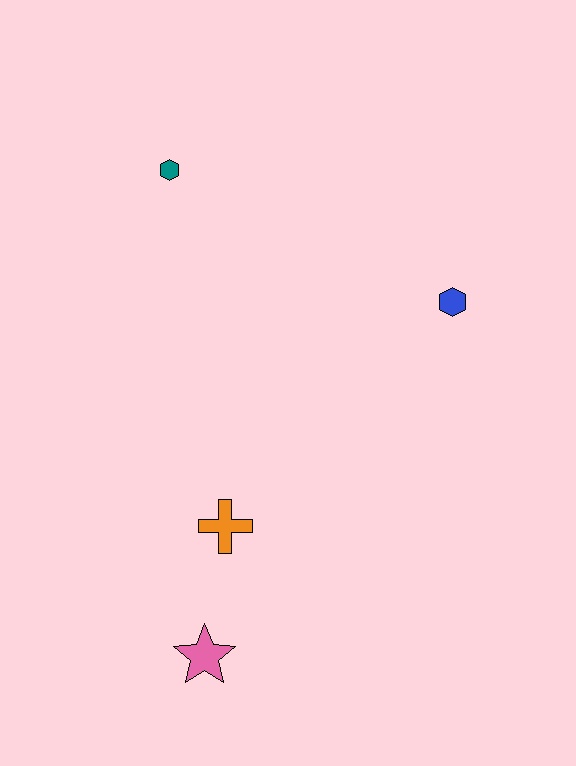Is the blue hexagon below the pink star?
No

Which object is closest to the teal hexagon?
The blue hexagon is closest to the teal hexagon.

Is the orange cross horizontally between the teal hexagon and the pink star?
No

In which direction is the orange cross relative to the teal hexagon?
The orange cross is below the teal hexagon.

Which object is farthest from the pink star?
The teal hexagon is farthest from the pink star.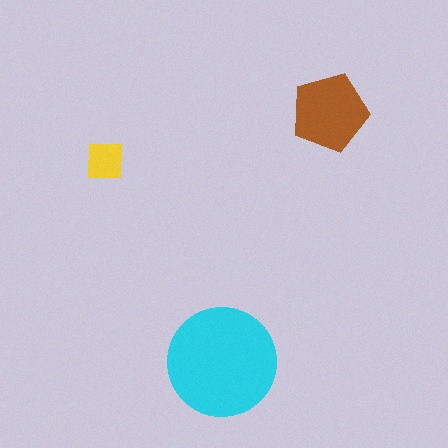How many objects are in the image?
There are 3 objects in the image.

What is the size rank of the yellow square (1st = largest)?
3rd.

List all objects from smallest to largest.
The yellow square, the brown pentagon, the cyan circle.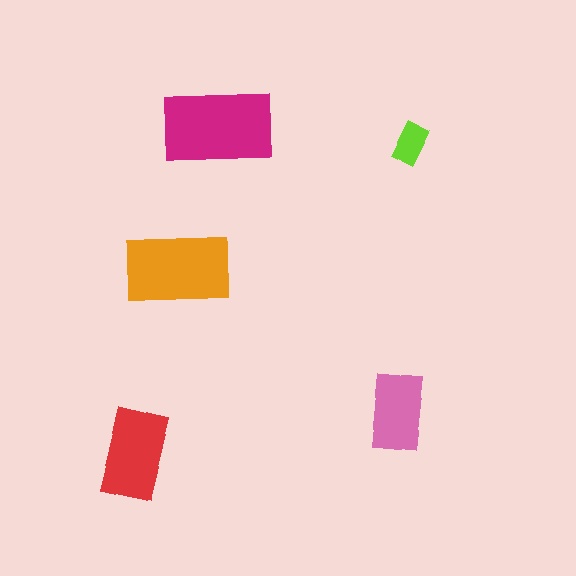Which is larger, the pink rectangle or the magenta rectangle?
The magenta one.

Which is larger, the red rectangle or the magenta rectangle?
The magenta one.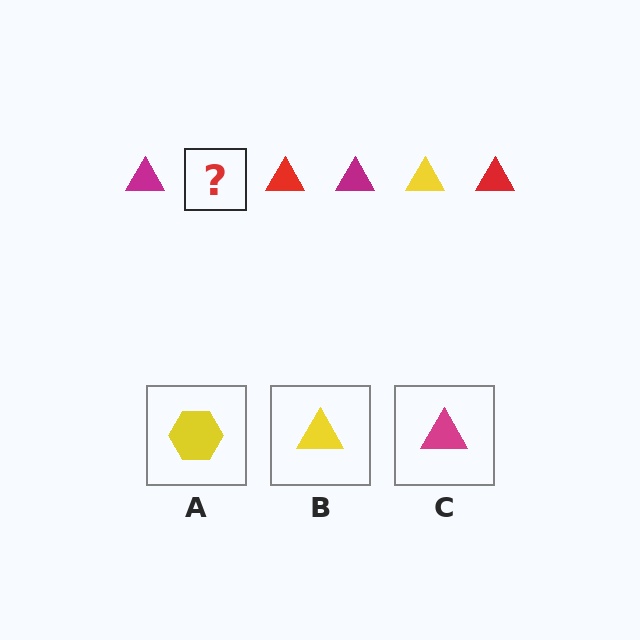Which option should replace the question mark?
Option B.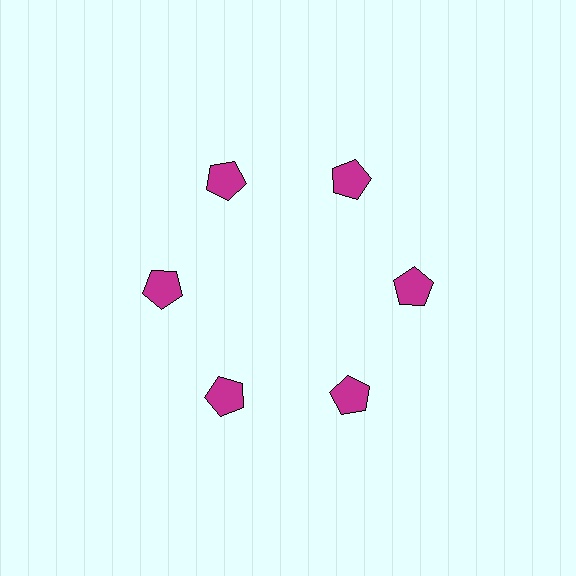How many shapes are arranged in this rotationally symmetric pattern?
There are 6 shapes, arranged in 6 groups of 1.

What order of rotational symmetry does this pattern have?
This pattern has 6-fold rotational symmetry.